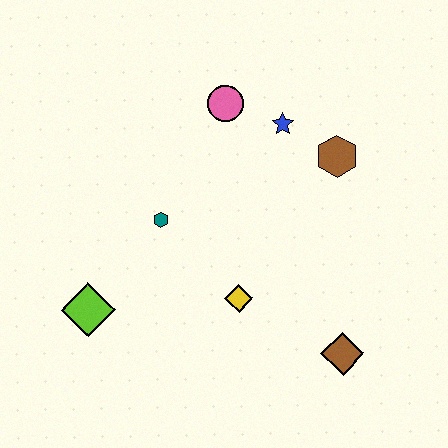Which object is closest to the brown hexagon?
The blue star is closest to the brown hexagon.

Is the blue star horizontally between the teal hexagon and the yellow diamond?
No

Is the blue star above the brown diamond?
Yes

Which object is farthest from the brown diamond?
The pink circle is farthest from the brown diamond.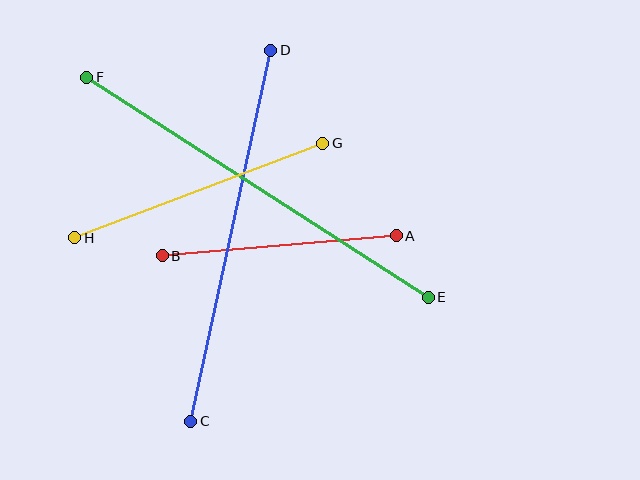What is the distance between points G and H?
The distance is approximately 265 pixels.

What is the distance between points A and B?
The distance is approximately 235 pixels.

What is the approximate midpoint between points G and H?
The midpoint is at approximately (199, 190) pixels.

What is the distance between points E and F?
The distance is approximately 406 pixels.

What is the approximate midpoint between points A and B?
The midpoint is at approximately (279, 246) pixels.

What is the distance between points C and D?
The distance is approximately 379 pixels.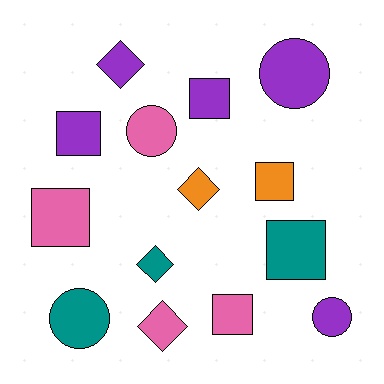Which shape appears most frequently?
Square, with 6 objects.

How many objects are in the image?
There are 14 objects.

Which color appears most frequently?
Purple, with 5 objects.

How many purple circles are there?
There are 2 purple circles.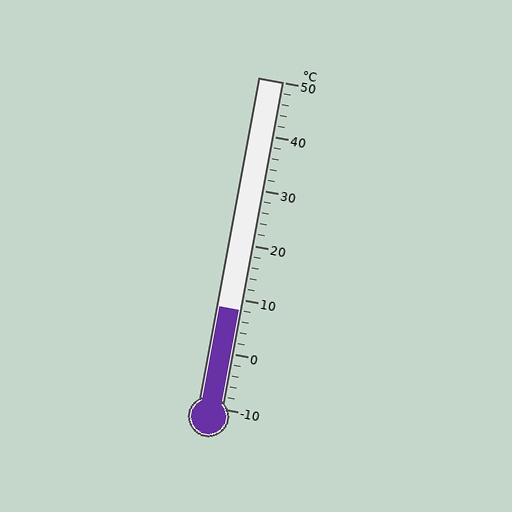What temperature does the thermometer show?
The thermometer shows approximately 8°C.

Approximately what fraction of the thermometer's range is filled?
The thermometer is filled to approximately 30% of its range.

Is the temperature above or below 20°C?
The temperature is below 20°C.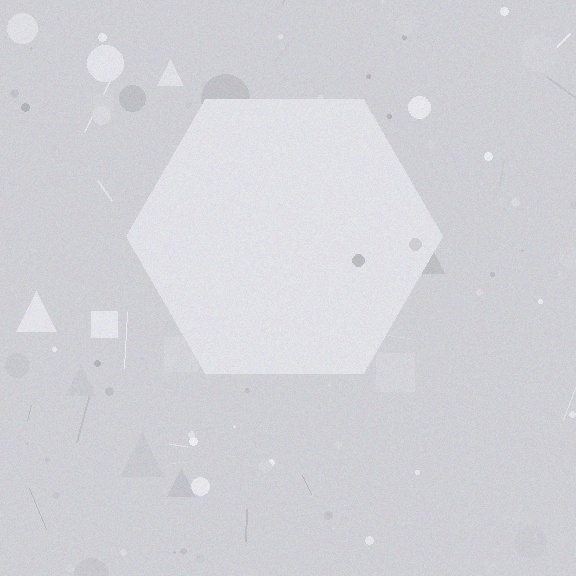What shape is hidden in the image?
A hexagon is hidden in the image.